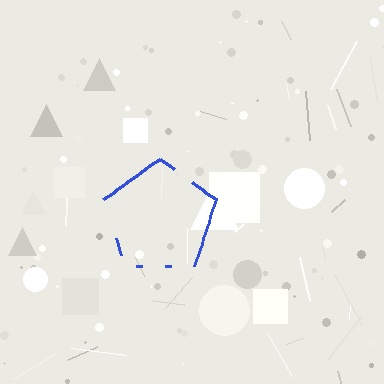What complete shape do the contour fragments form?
The contour fragments form a pentagon.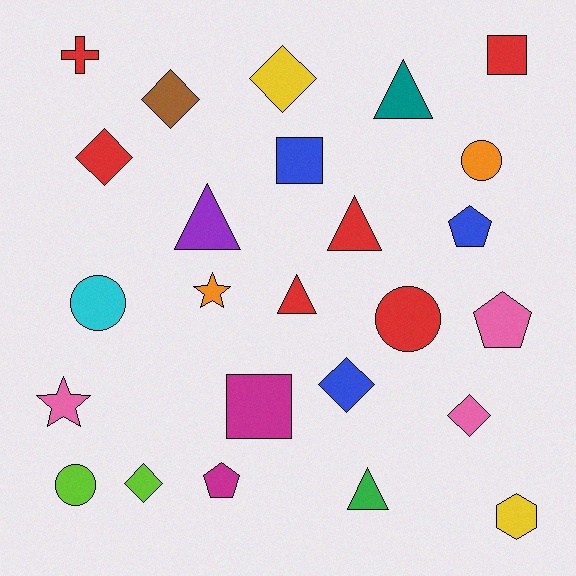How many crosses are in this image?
There is 1 cross.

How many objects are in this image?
There are 25 objects.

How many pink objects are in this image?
There are 3 pink objects.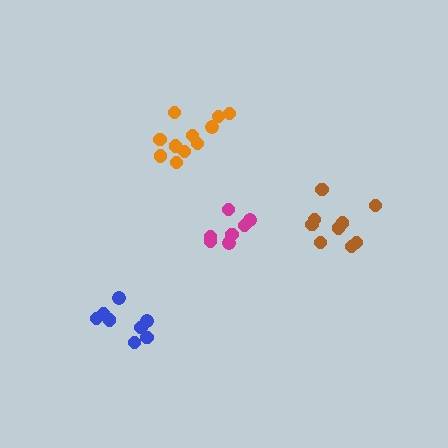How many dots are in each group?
Group 1: 11 dots, Group 2: 8 dots, Group 3: 9 dots, Group 4: 7 dots (35 total).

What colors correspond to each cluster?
The clusters are colored: orange, blue, brown, magenta.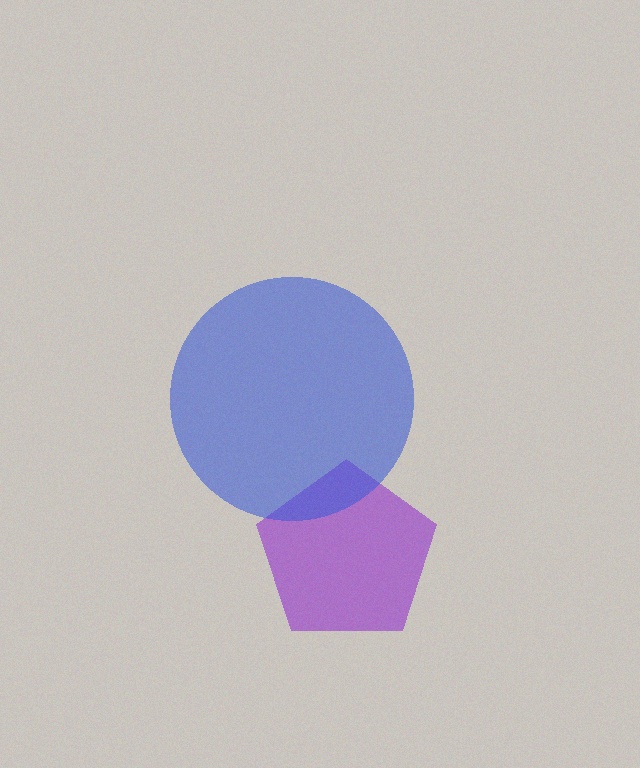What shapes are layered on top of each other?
The layered shapes are: a purple pentagon, a blue circle.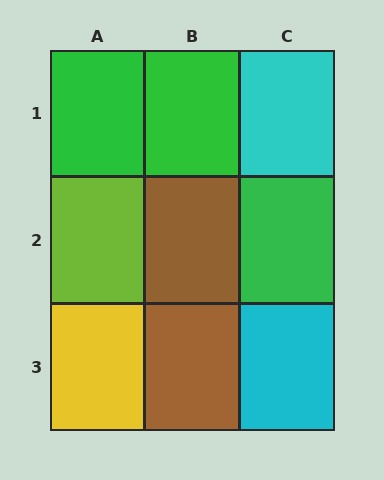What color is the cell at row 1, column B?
Green.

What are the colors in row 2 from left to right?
Lime, brown, green.